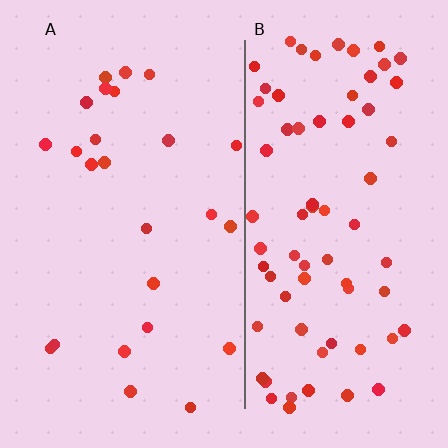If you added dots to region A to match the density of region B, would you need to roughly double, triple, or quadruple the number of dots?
Approximately triple.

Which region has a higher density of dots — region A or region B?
B (the right).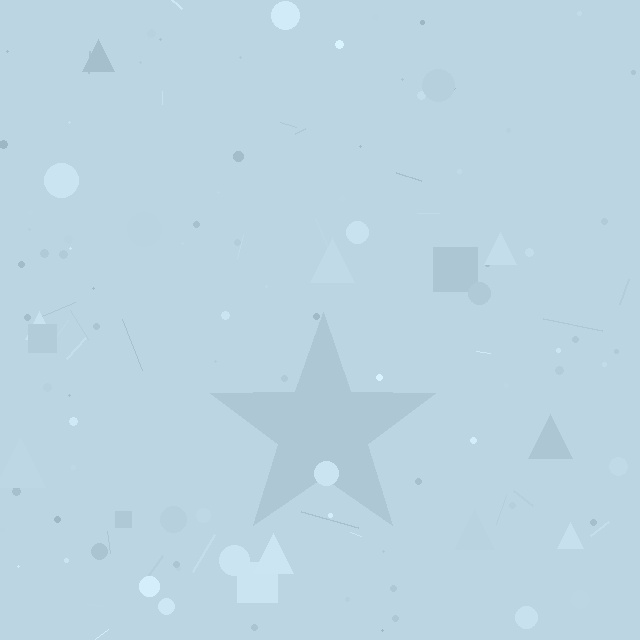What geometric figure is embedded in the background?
A star is embedded in the background.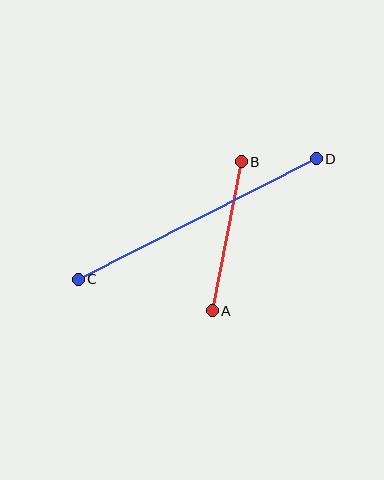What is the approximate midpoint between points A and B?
The midpoint is at approximately (227, 236) pixels.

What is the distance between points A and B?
The distance is approximately 152 pixels.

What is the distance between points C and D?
The distance is approximately 267 pixels.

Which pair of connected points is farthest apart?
Points C and D are farthest apart.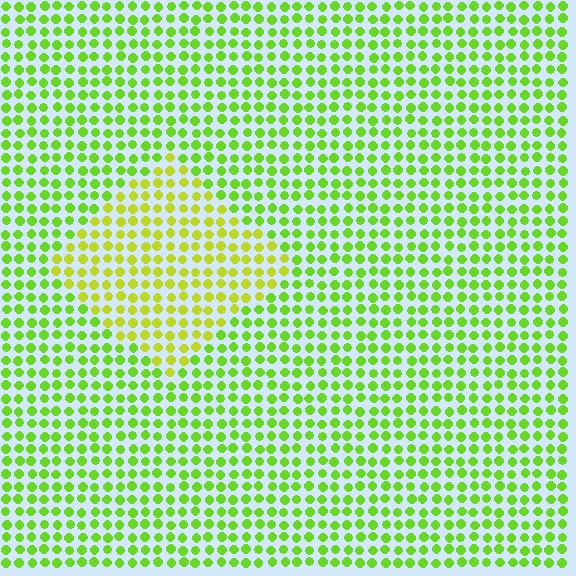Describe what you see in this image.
The image is filled with small lime elements in a uniform arrangement. A diamond-shaped region is visible where the elements are tinted to a slightly different hue, forming a subtle color boundary.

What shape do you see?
I see a diamond.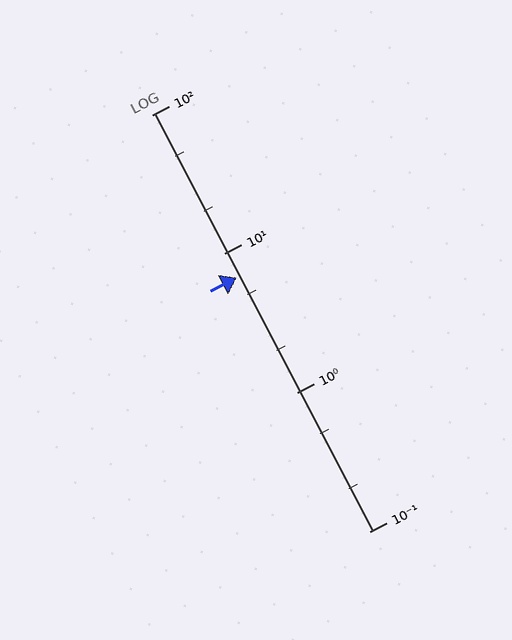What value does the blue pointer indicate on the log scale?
The pointer indicates approximately 6.7.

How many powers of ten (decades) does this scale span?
The scale spans 3 decades, from 0.1 to 100.